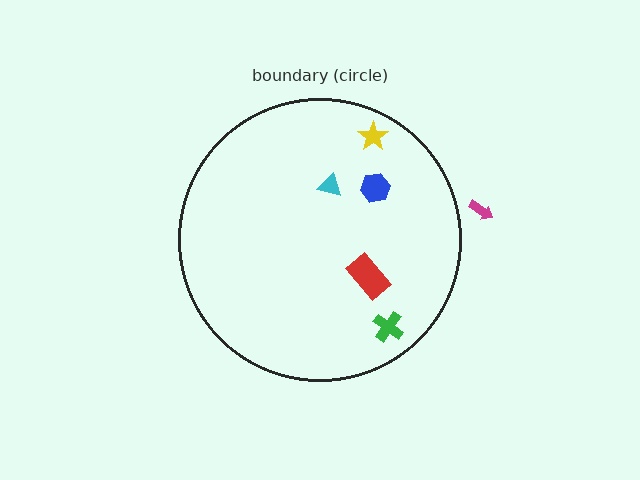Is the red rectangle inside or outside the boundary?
Inside.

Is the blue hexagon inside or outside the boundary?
Inside.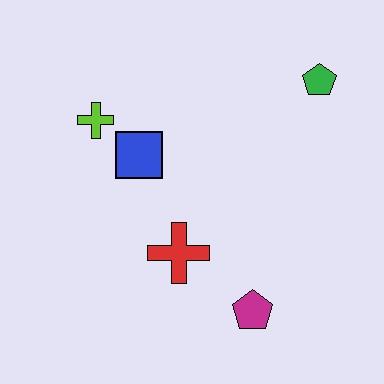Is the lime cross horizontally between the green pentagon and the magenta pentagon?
No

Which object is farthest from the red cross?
The green pentagon is farthest from the red cross.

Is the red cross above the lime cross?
No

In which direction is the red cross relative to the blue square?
The red cross is below the blue square.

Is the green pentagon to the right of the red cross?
Yes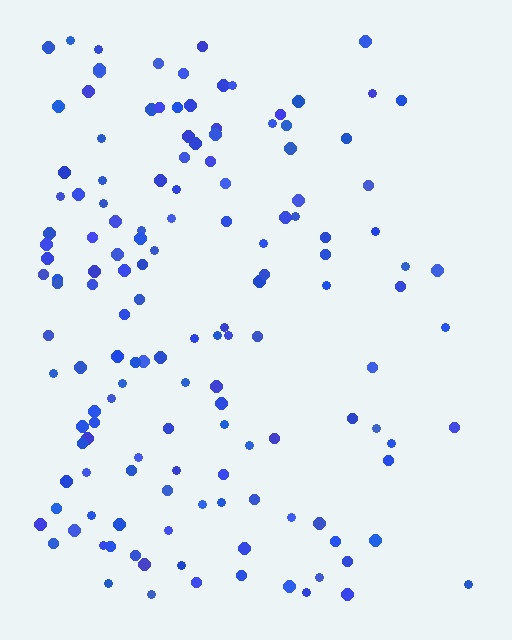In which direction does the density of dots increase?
From right to left, with the left side densest.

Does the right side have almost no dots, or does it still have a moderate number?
Still a moderate number, just noticeably fewer than the left.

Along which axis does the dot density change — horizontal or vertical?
Horizontal.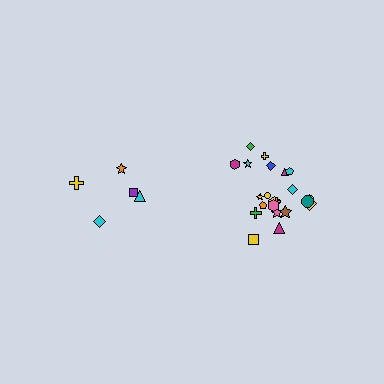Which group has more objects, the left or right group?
The right group.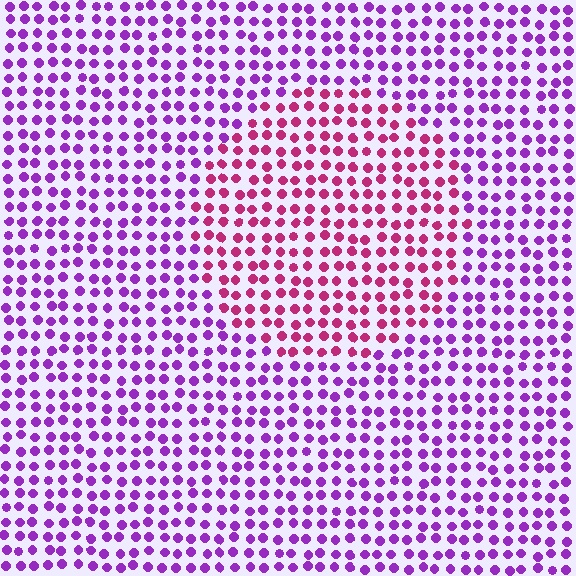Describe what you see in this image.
The image is filled with small purple elements in a uniform arrangement. A circle-shaped region is visible where the elements are tinted to a slightly different hue, forming a subtle color boundary.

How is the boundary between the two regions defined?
The boundary is defined purely by a slight shift in hue (about 44 degrees). Spacing, size, and orientation are identical on both sides.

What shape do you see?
I see a circle.